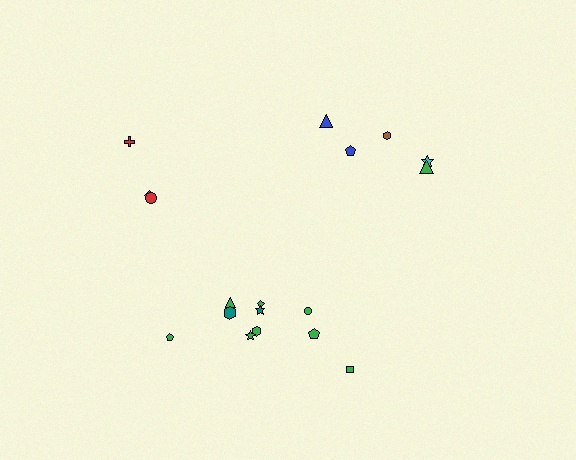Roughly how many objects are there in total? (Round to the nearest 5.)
Roughly 20 objects in total.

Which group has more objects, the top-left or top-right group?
The top-right group.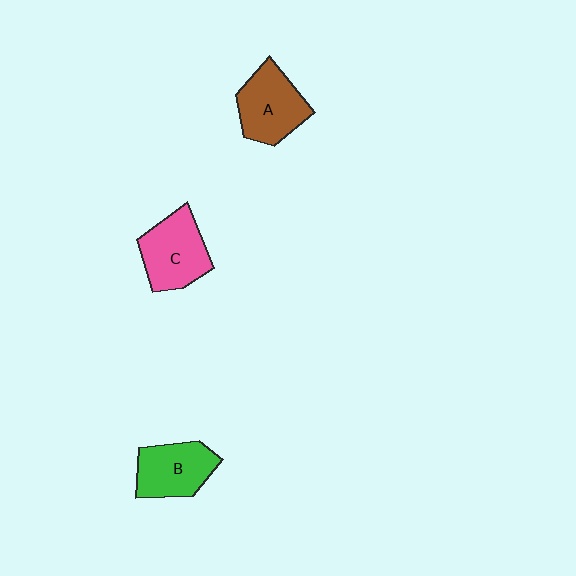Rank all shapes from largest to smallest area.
From largest to smallest: C (pink), A (brown), B (green).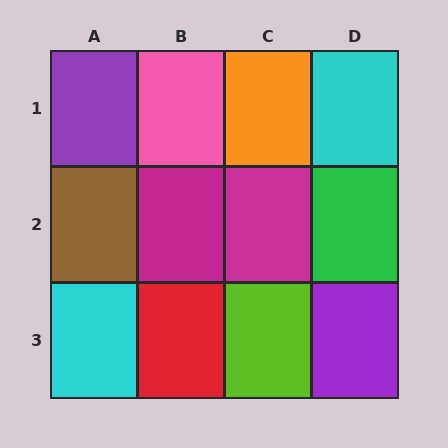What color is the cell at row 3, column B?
Red.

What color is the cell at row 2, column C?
Magenta.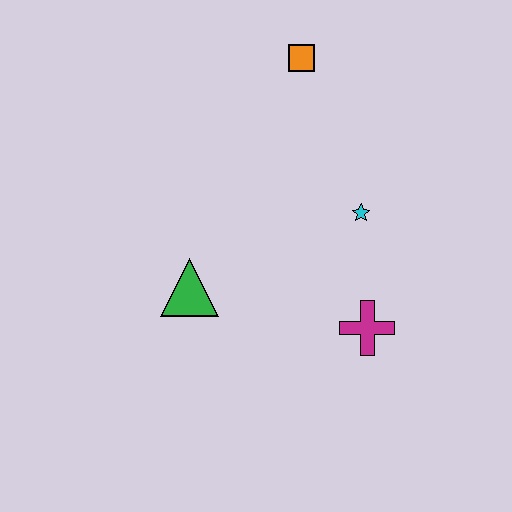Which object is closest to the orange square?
The cyan star is closest to the orange square.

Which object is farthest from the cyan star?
The green triangle is farthest from the cyan star.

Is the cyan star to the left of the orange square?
No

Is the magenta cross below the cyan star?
Yes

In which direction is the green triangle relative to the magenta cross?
The green triangle is to the left of the magenta cross.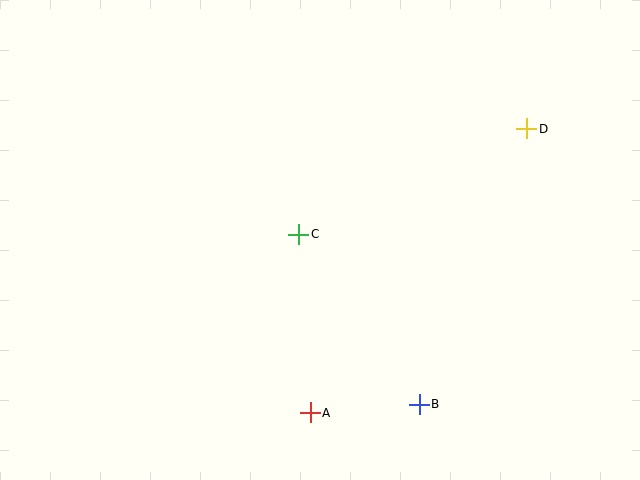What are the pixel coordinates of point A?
Point A is at (310, 413).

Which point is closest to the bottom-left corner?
Point A is closest to the bottom-left corner.